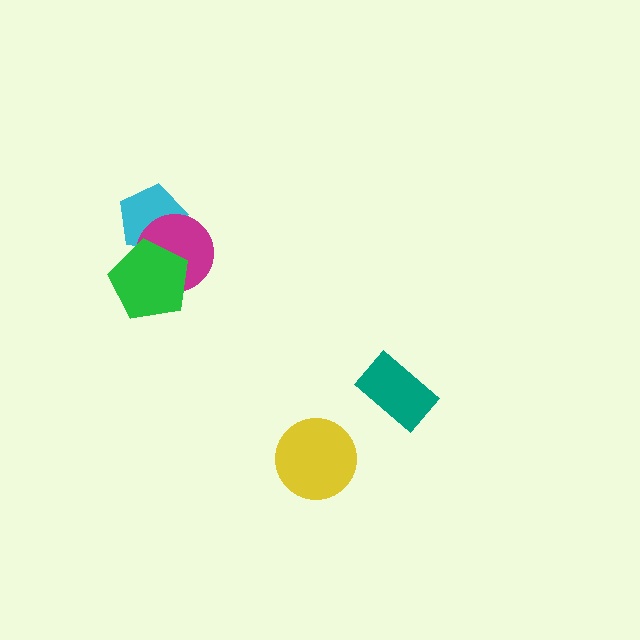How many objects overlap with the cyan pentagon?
2 objects overlap with the cyan pentagon.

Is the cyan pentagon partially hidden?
Yes, it is partially covered by another shape.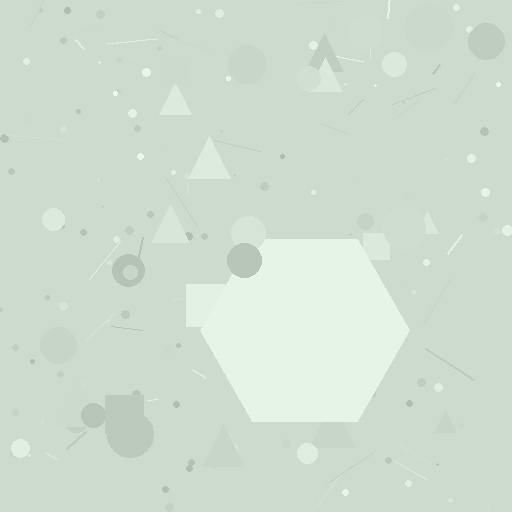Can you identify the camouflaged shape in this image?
The camouflaged shape is a hexagon.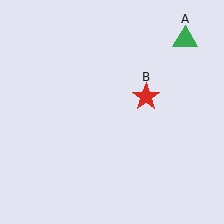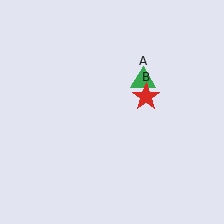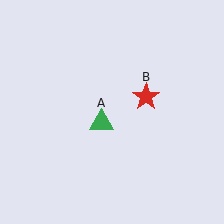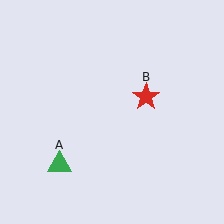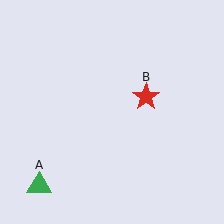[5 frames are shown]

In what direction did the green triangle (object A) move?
The green triangle (object A) moved down and to the left.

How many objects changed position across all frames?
1 object changed position: green triangle (object A).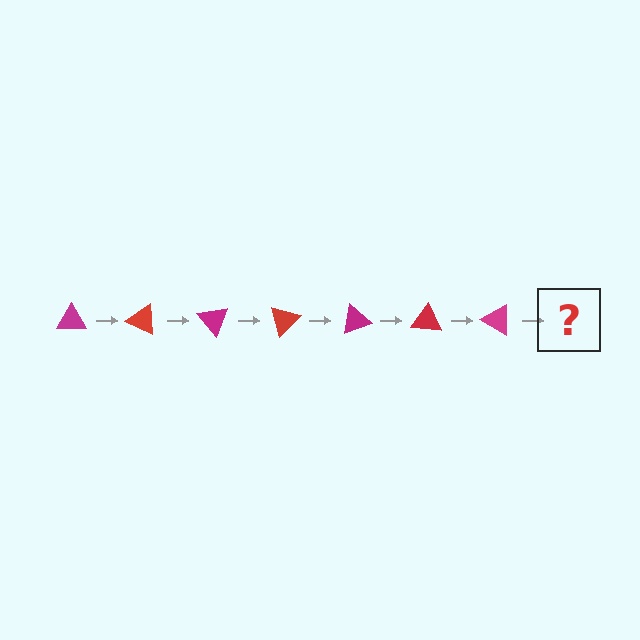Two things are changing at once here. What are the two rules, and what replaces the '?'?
The two rules are that it rotates 25 degrees each step and the color cycles through magenta and red. The '?' should be a red triangle, rotated 175 degrees from the start.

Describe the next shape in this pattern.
It should be a red triangle, rotated 175 degrees from the start.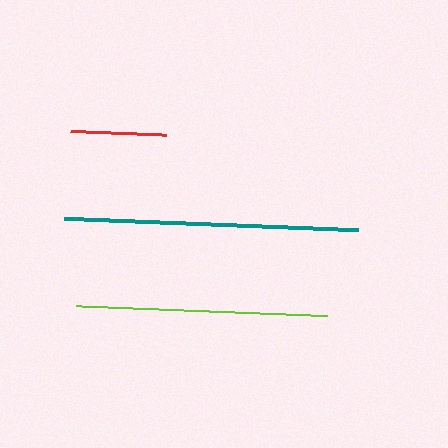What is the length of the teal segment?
The teal segment is approximately 295 pixels long.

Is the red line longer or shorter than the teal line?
The teal line is longer than the red line.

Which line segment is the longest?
The teal line is the longest at approximately 295 pixels.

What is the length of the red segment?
The red segment is approximately 96 pixels long.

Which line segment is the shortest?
The red line is the shortest at approximately 96 pixels.